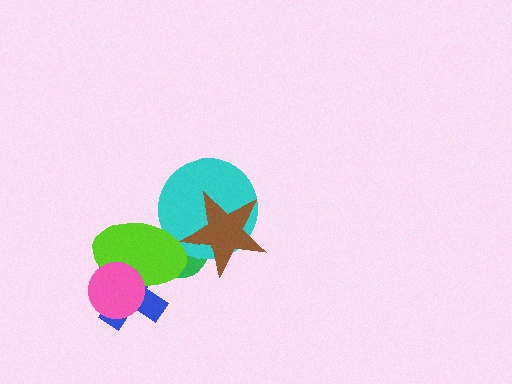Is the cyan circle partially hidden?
Yes, it is partially covered by another shape.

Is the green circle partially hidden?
Yes, it is partially covered by another shape.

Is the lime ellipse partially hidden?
Yes, it is partially covered by another shape.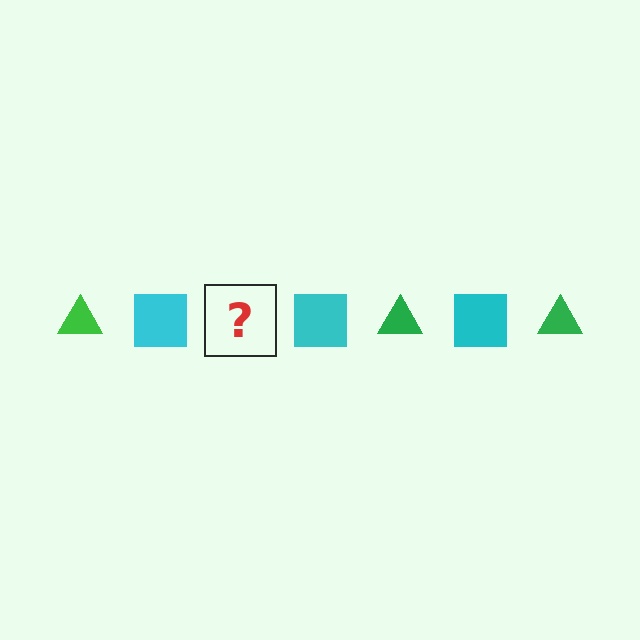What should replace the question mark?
The question mark should be replaced with a green triangle.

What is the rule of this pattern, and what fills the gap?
The rule is that the pattern alternates between green triangle and cyan square. The gap should be filled with a green triangle.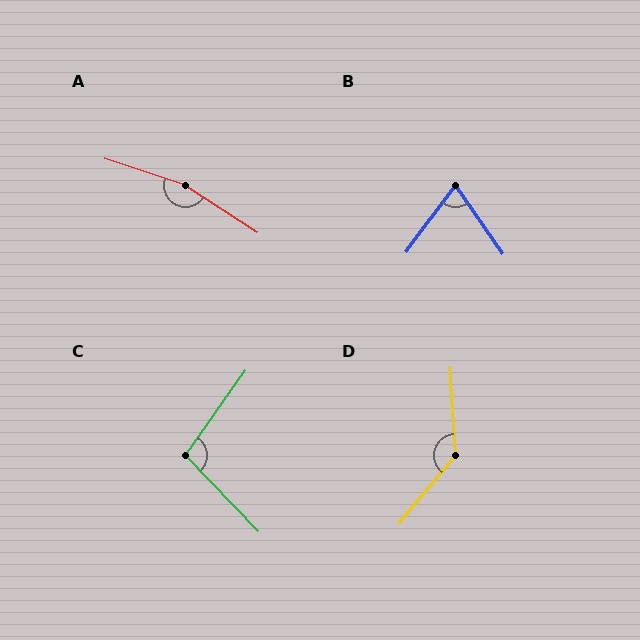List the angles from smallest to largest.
B (71°), C (101°), D (137°), A (165°).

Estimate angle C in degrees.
Approximately 101 degrees.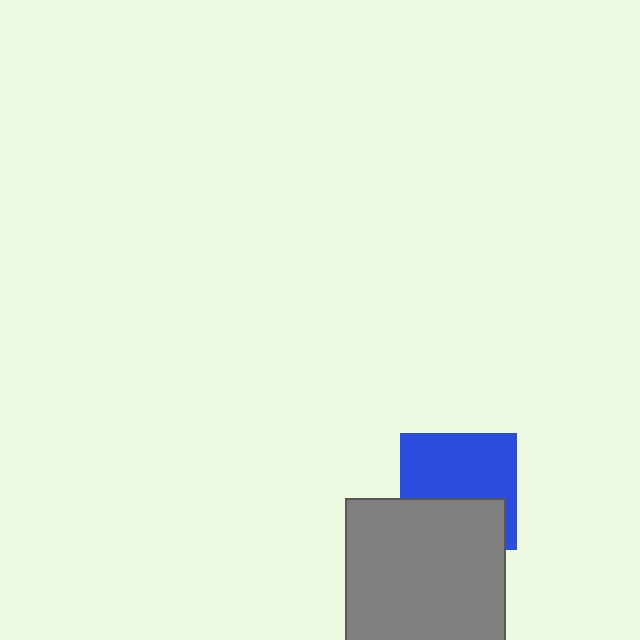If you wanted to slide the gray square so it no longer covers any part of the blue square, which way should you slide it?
Slide it down — that is the most direct way to separate the two shapes.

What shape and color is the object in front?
The object in front is a gray square.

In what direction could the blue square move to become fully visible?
The blue square could move up. That would shift it out from behind the gray square entirely.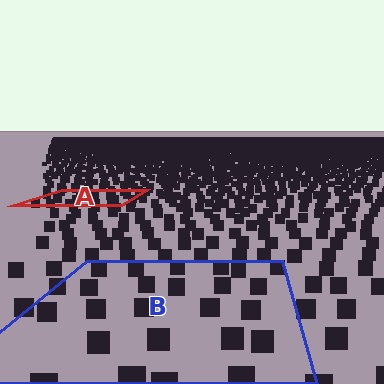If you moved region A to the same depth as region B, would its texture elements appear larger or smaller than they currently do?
They would appear larger. At a closer depth, the same texture elements are projected at a bigger on-screen size.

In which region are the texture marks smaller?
The texture marks are smaller in region A, because it is farther away.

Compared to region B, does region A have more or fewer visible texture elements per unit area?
Region A has more texture elements per unit area — they are packed more densely because it is farther away.